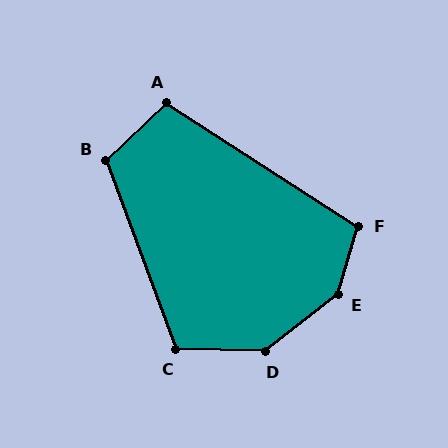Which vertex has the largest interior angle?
E, at approximately 145 degrees.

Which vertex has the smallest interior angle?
A, at approximately 103 degrees.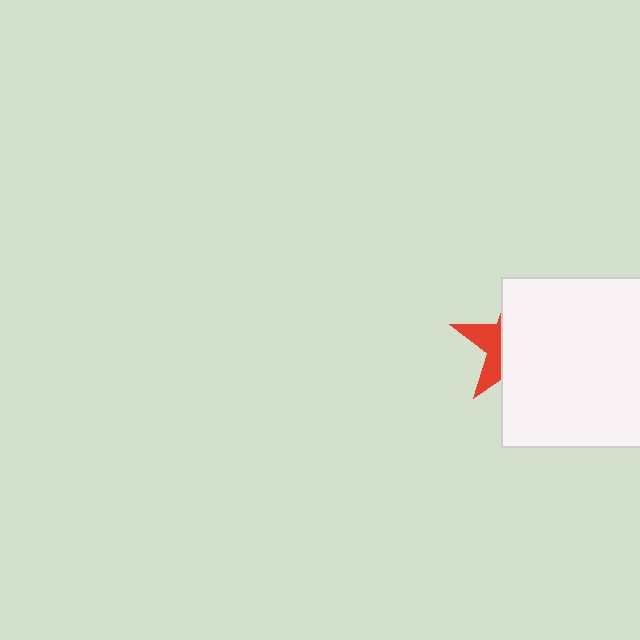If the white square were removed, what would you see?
You would see the complete red star.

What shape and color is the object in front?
The object in front is a white square.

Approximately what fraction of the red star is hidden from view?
Roughly 67% of the red star is hidden behind the white square.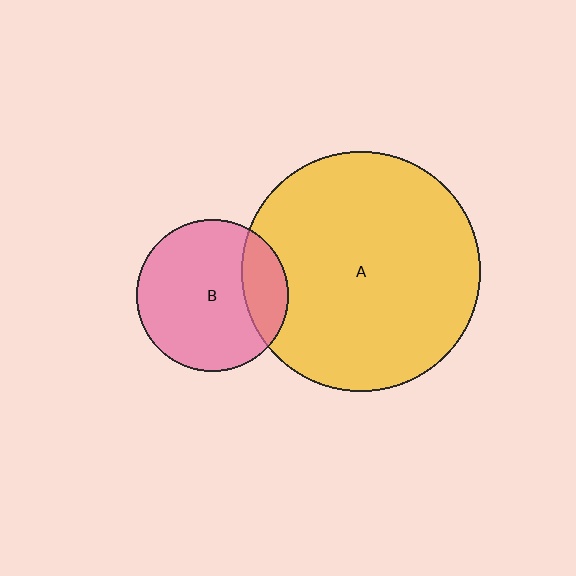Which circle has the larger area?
Circle A (yellow).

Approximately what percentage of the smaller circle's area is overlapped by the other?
Approximately 20%.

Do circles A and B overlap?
Yes.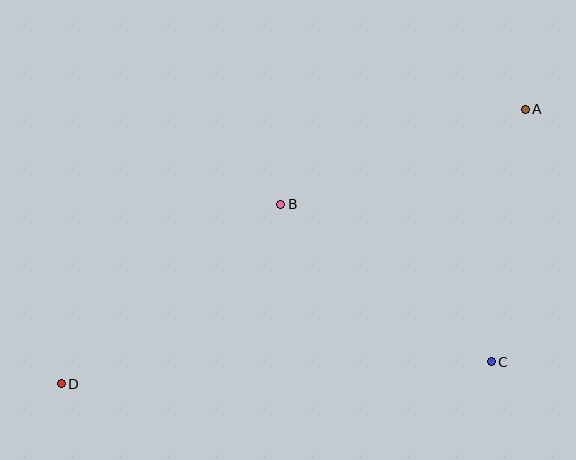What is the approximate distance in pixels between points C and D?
The distance between C and D is approximately 431 pixels.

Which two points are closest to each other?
Points A and C are closest to each other.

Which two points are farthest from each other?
Points A and D are farthest from each other.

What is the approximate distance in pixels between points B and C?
The distance between B and C is approximately 263 pixels.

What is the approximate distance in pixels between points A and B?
The distance between A and B is approximately 262 pixels.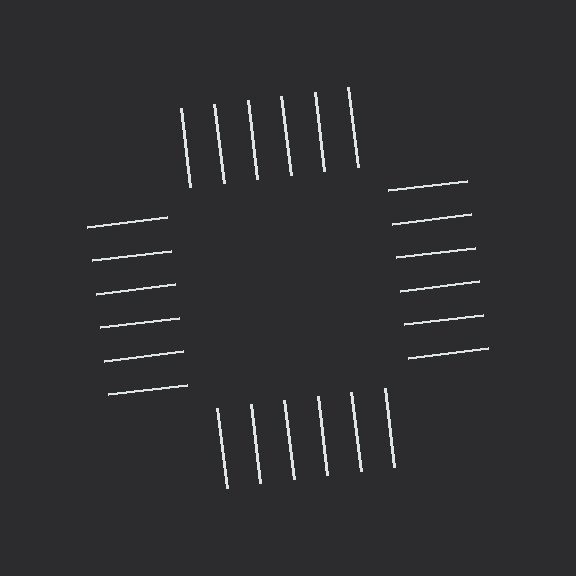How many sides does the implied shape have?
4 sides — the line-ends trace a square.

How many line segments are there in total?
24 — 6 along each of the 4 edges.